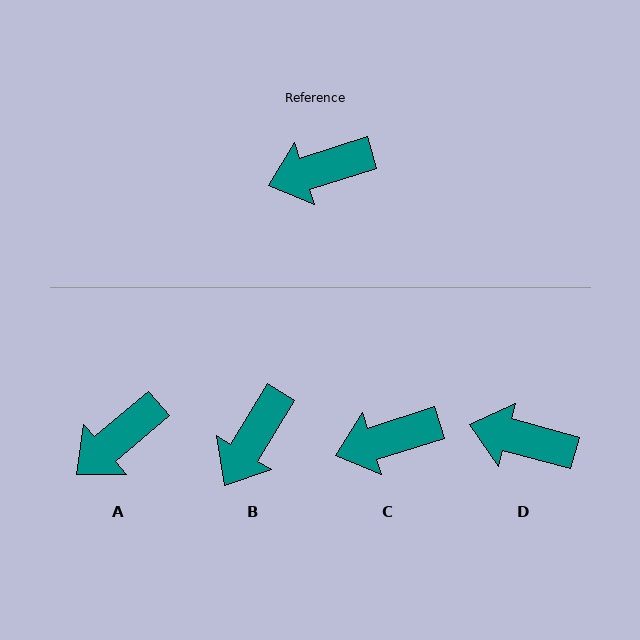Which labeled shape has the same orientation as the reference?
C.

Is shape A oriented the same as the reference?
No, it is off by about 23 degrees.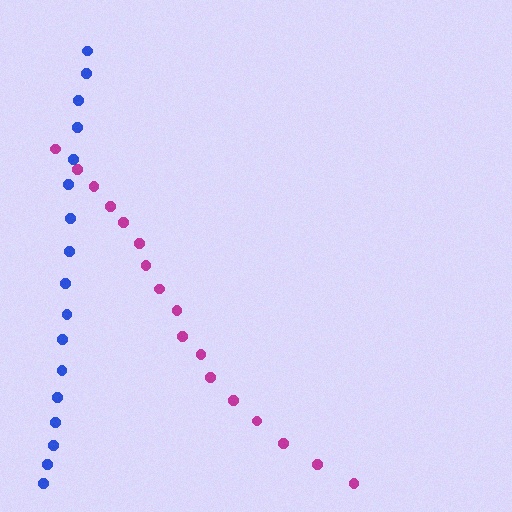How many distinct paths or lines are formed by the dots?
There are 2 distinct paths.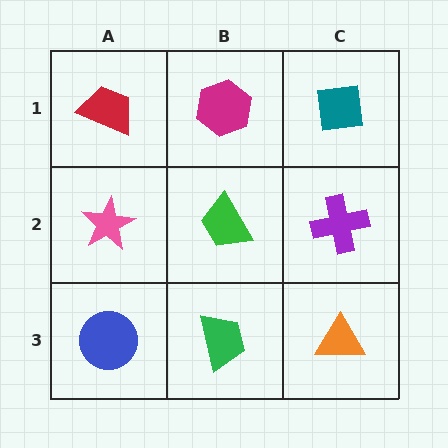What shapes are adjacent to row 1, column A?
A pink star (row 2, column A), a magenta hexagon (row 1, column B).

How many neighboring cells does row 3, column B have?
3.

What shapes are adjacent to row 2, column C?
A teal square (row 1, column C), an orange triangle (row 3, column C), a green trapezoid (row 2, column B).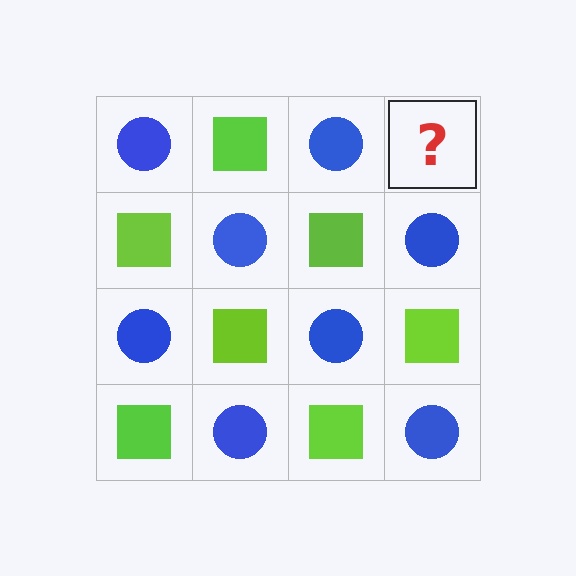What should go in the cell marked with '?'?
The missing cell should contain a lime square.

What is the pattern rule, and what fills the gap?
The rule is that it alternates blue circle and lime square in a checkerboard pattern. The gap should be filled with a lime square.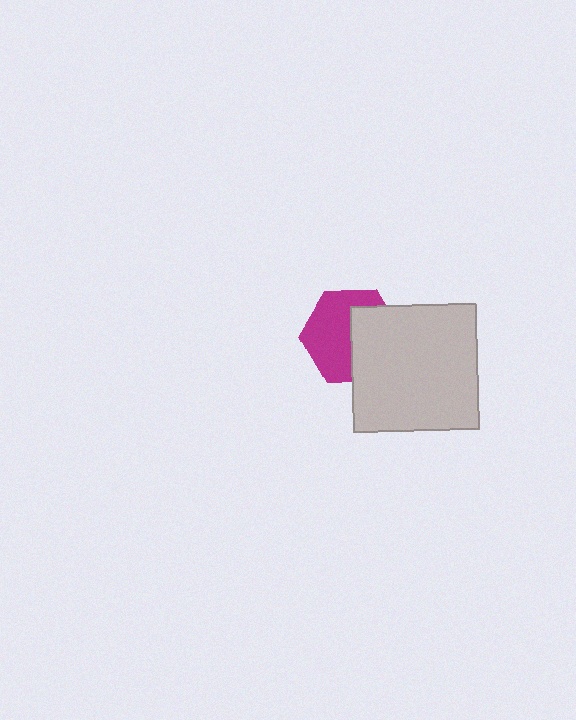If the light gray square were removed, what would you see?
You would see the complete magenta hexagon.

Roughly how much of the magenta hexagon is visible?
About half of it is visible (roughly 56%).